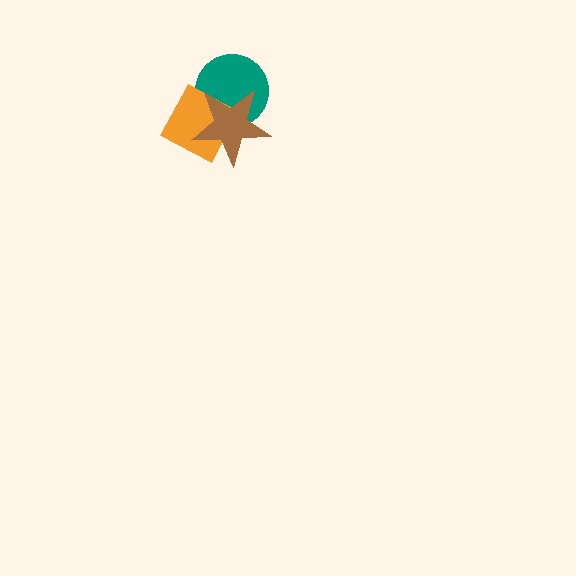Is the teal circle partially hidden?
Yes, it is partially covered by another shape.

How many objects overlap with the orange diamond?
2 objects overlap with the orange diamond.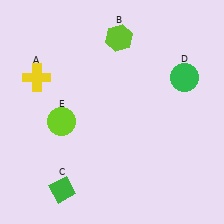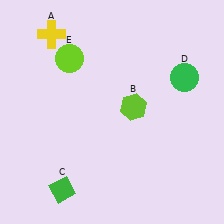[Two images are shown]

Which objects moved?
The objects that moved are: the yellow cross (A), the lime hexagon (B), the lime circle (E).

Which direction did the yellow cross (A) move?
The yellow cross (A) moved up.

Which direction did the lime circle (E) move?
The lime circle (E) moved up.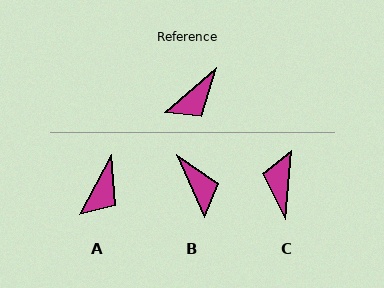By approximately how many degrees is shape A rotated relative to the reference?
Approximately 20 degrees counter-clockwise.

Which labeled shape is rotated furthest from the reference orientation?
C, about 137 degrees away.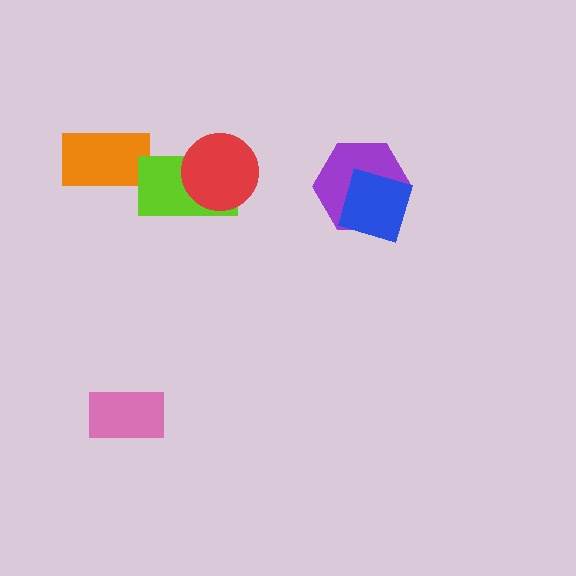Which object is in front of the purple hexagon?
The blue diamond is in front of the purple hexagon.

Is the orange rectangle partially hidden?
No, no other shape covers it.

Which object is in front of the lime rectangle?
The red circle is in front of the lime rectangle.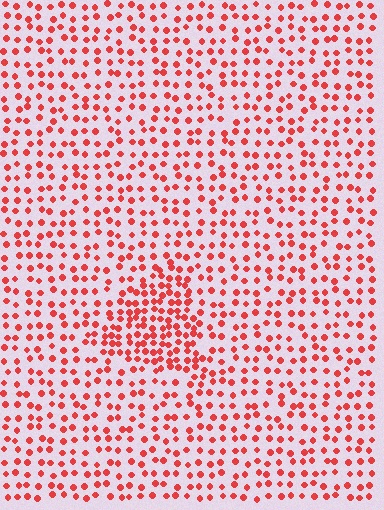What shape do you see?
I see a triangle.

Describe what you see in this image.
The image contains small red elements arranged at two different densities. A triangle-shaped region is visible where the elements are more densely packed than the surrounding area.